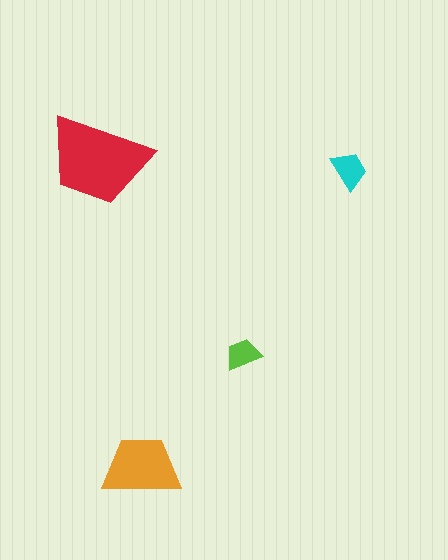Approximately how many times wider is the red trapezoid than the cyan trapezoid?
About 2.5 times wider.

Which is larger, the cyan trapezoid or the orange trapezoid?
The orange one.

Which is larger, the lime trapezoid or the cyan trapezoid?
The cyan one.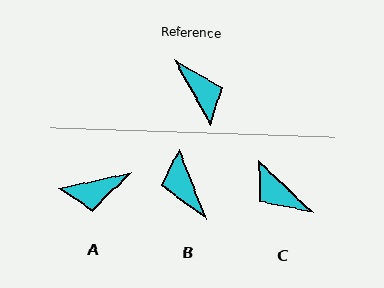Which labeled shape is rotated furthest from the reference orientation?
B, about 172 degrees away.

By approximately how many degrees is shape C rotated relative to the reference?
Approximately 162 degrees clockwise.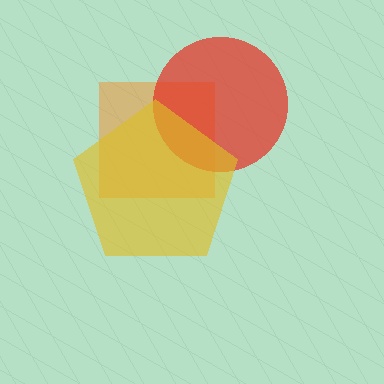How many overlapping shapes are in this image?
There are 3 overlapping shapes in the image.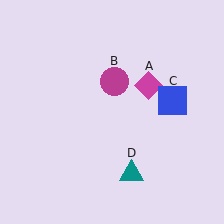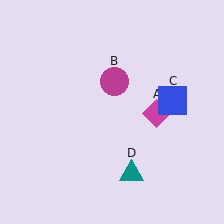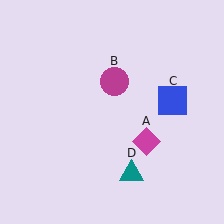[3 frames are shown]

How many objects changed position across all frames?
1 object changed position: magenta diamond (object A).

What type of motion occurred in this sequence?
The magenta diamond (object A) rotated clockwise around the center of the scene.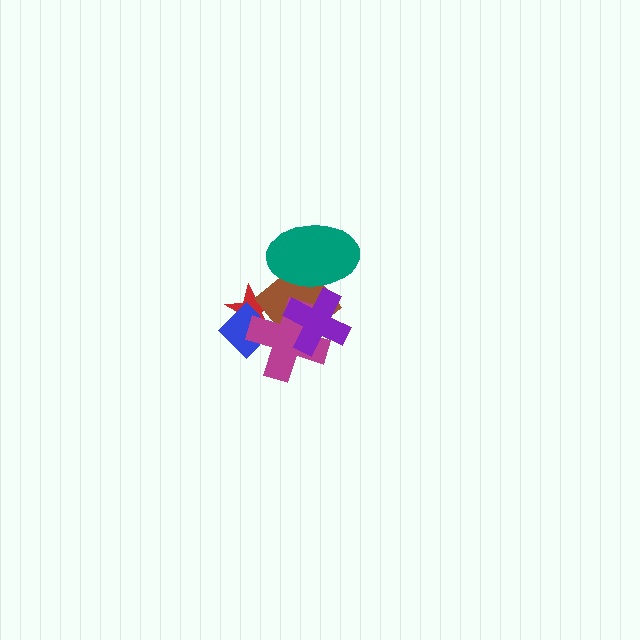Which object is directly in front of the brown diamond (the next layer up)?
The blue diamond is directly in front of the brown diamond.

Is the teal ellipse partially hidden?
Yes, it is partially covered by another shape.